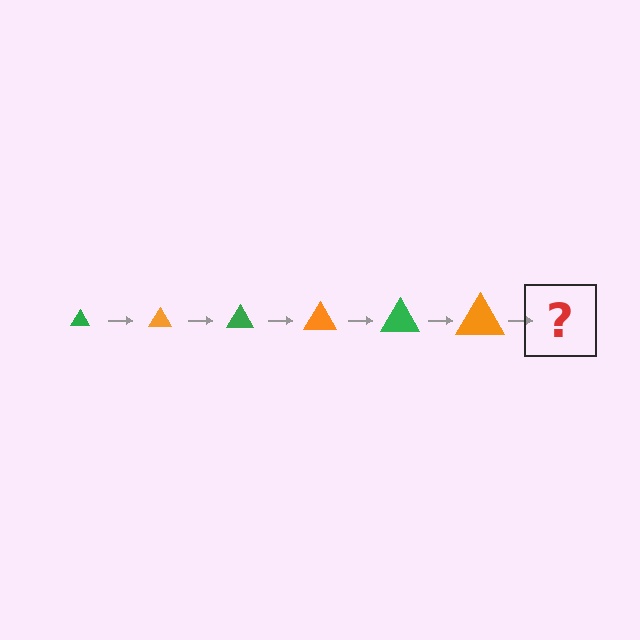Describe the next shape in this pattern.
It should be a green triangle, larger than the previous one.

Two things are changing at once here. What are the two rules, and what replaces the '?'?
The two rules are that the triangle grows larger each step and the color cycles through green and orange. The '?' should be a green triangle, larger than the previous one.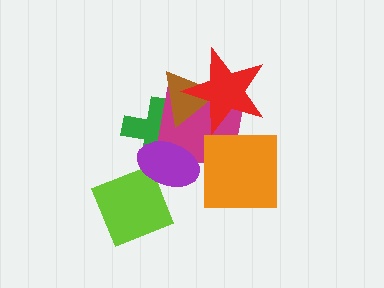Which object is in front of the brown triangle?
The red star is in front of the brown triangle.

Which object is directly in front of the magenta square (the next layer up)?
The brown triangle is directly in front of the magenta square.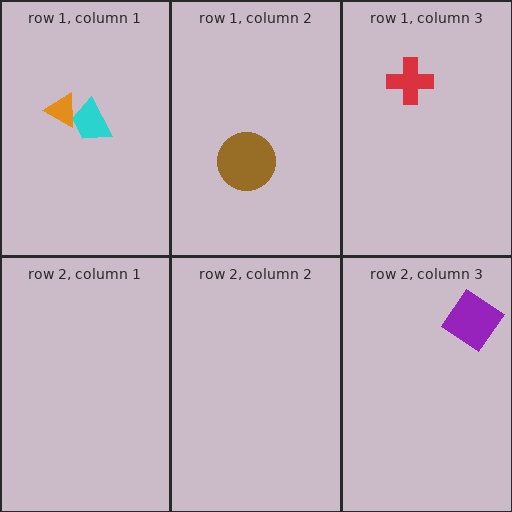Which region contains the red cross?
The row 1, column 3 region.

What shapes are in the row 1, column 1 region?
The cyan trapezoid, the orange triangle.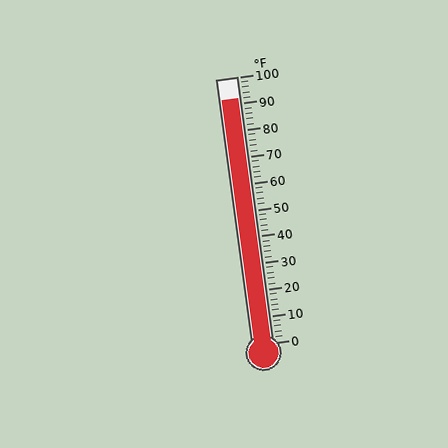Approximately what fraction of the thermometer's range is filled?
The thermometer is filled to approximately 90% of its range.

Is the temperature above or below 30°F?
The temperature is above 30°F.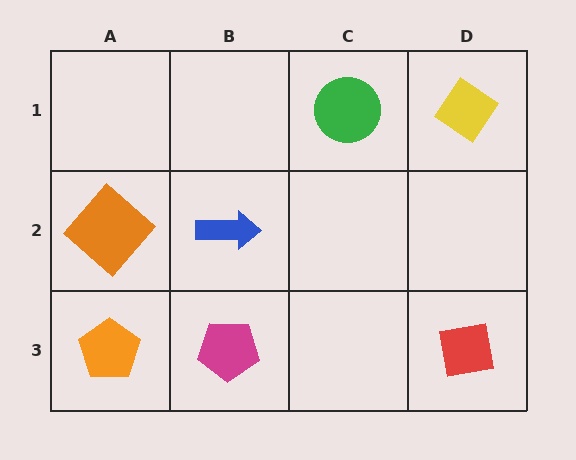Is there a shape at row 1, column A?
No, that cell is empty.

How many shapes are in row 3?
3 shapes.